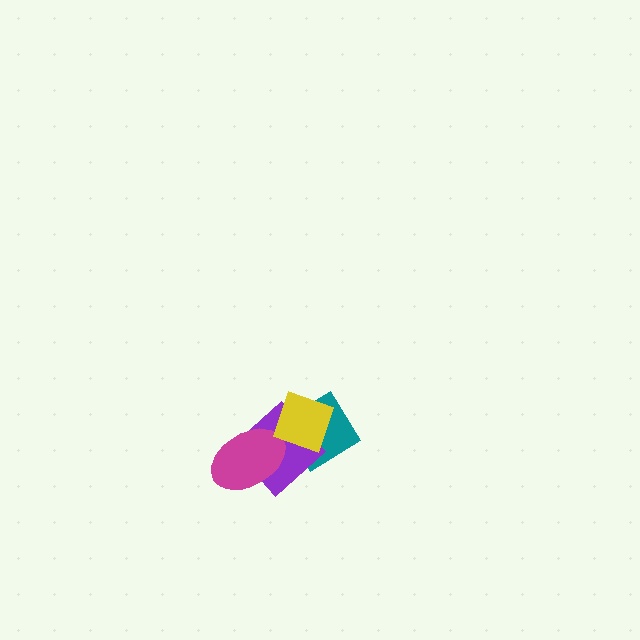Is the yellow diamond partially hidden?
No, no other shape covers it.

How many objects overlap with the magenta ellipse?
1 object overlaps with the magenta ellipse.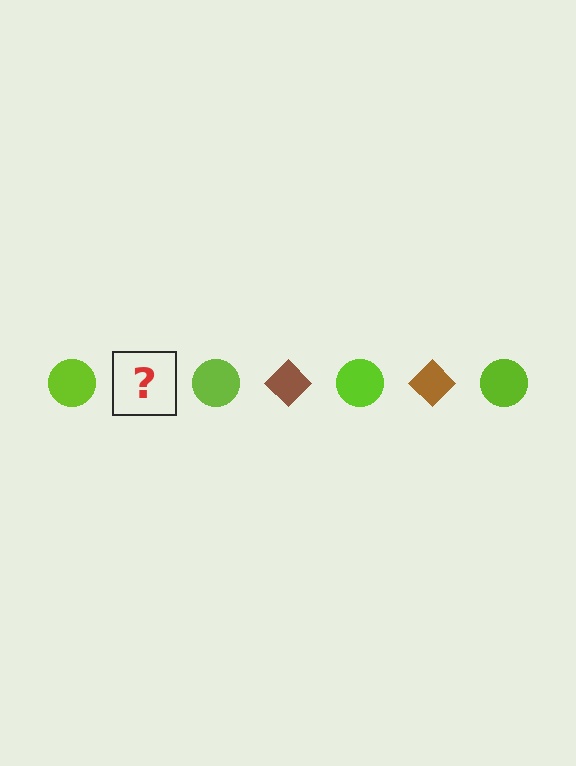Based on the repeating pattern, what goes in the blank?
The blank should be a brown diamond.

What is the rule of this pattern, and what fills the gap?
The rule is that the pattern alternates between lime circle and brown diamond. The gap should be filled with a brown diamond.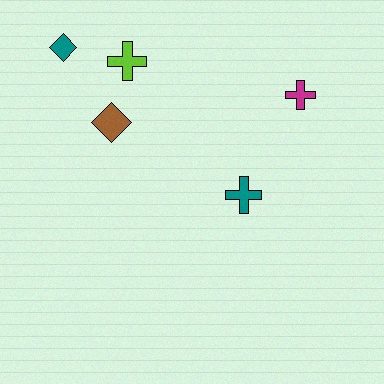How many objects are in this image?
There are 5 objects.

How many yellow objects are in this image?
There are no yellow objects.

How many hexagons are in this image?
There are no hexagons.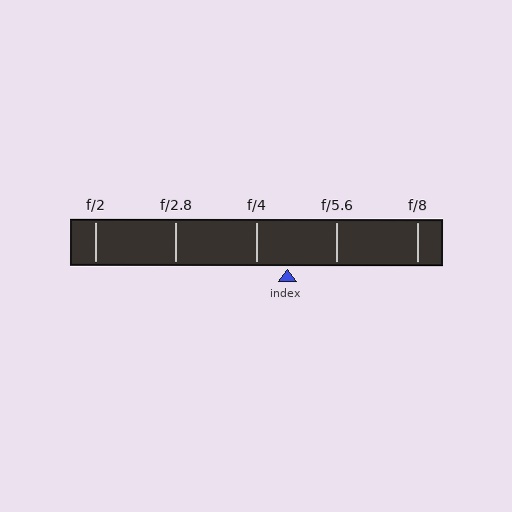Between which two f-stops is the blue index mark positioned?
The index mark is between f/4 and f/5.6.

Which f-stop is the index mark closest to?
The index mark is closest to f/4.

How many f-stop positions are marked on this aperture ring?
There are 5 f-stop positions marked.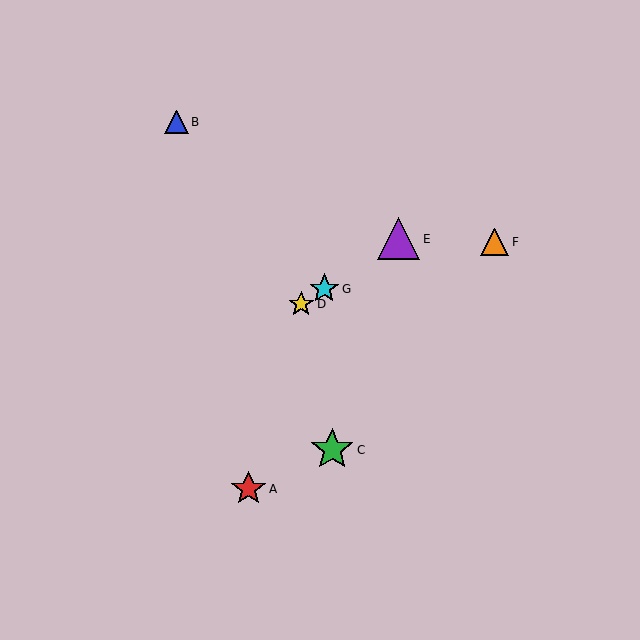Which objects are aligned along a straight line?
Objects D, E, G are aligned along a straight line.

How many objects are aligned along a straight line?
3 objects (D, E, G) are aligned along a straight line.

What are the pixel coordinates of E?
Object E is at (399, 239).